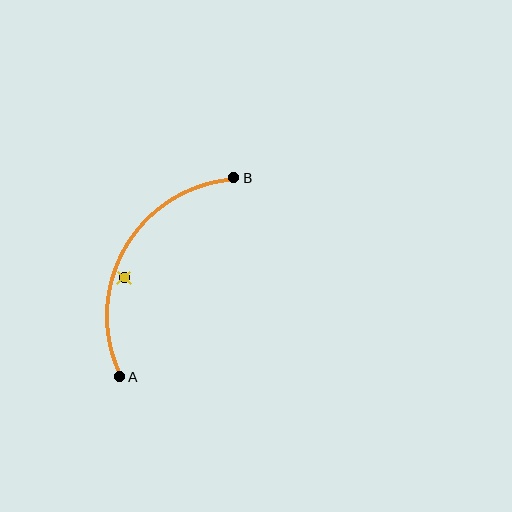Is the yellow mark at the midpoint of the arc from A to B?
No — the yellow mark does not lie on the arc at all. It sits slightly inside the curve.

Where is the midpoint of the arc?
The arc midpoint is the point on the curve farthest from the straight line joining A and B. It sits to the left of that line.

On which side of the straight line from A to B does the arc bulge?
The arc bulges to the left of the straight line connecting A and B.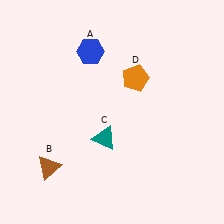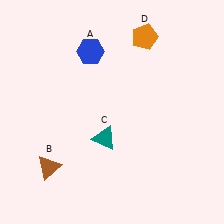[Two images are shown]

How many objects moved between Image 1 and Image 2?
1 object moved between the two images.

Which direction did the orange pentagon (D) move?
The orange pentagon (D) moved up.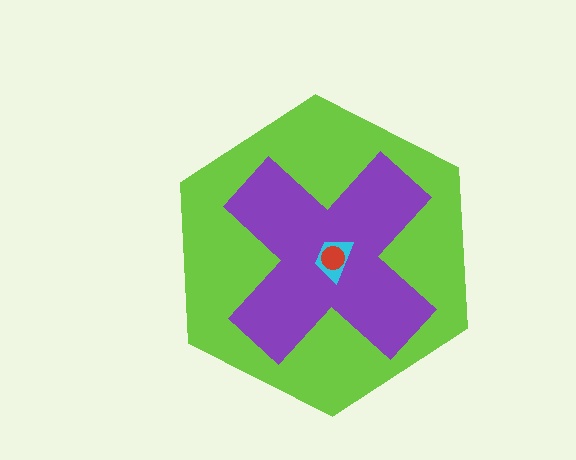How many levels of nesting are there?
4.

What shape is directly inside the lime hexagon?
The purple cross.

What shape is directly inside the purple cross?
The cyan trapezoid.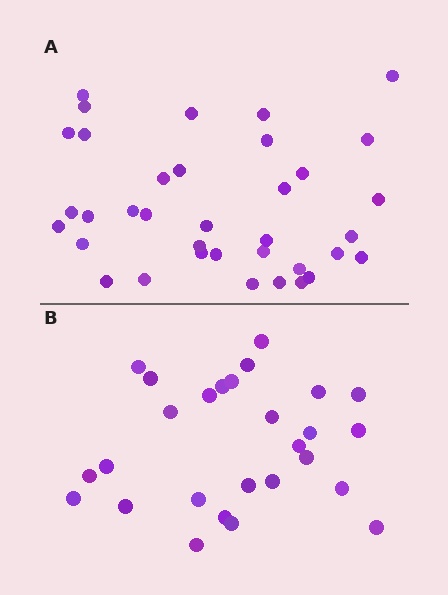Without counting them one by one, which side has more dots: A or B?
Region A (the top region) has more dots.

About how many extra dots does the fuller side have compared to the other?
Region A has roughly 8 or so more dots than region B.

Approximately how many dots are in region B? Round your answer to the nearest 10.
About 30 dots. (The exact count is 27, which rounds to 30.)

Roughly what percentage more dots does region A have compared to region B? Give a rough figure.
About 35% more.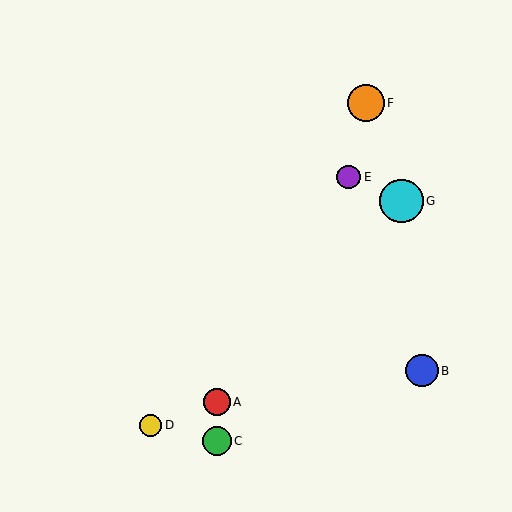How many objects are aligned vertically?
2 objects (A, C) are aligned vertically.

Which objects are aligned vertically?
Objects A, C are aligned vertically.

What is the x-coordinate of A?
Object A is at x≈217.